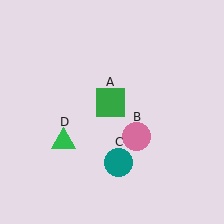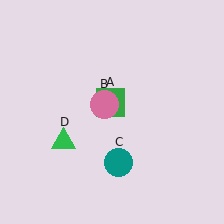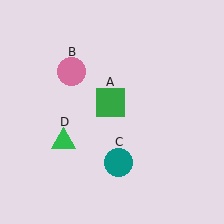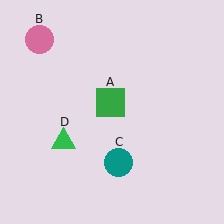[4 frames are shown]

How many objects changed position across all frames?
1 object changed position: pink circle (object B).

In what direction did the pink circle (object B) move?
The pink circle (object B) moved up and to the left.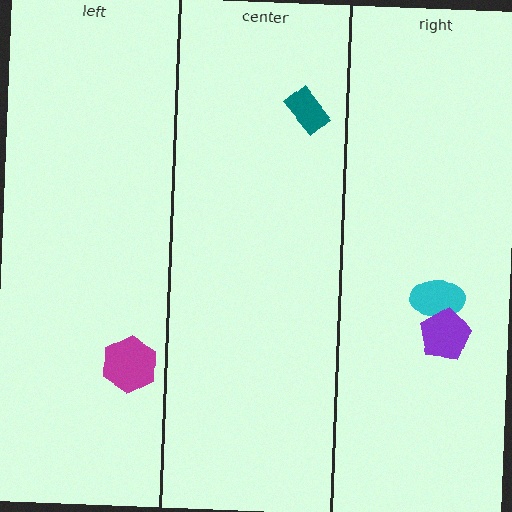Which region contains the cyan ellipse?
The right region.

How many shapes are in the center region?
1.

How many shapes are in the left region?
1.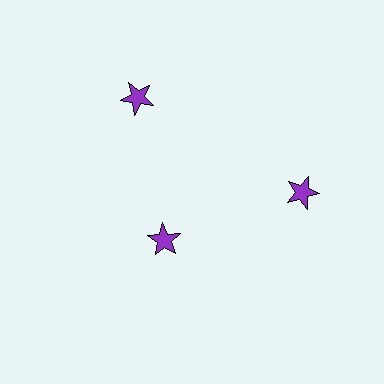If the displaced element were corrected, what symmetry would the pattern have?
It would have 3-fold rotational symmetry — the pattern would map onto itself every 120 degrees.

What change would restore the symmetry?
The symmetry would be restored by moving it outward, back onto the ring so that all 3 stars sit at equal angles and equal distance from the center.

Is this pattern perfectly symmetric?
No. The 3 purple stars are arranged in a ring, but one element near the 7 o'clock position is pulled inward toward the center, breaking the 3-fold rotational symmetry.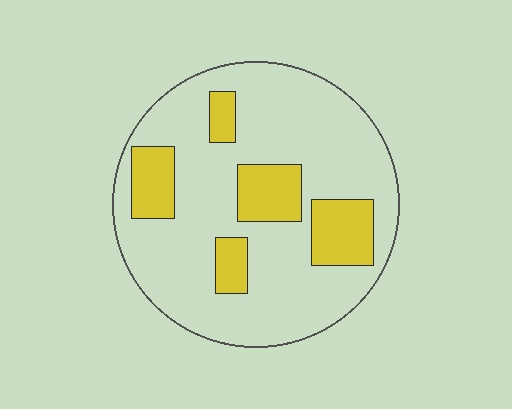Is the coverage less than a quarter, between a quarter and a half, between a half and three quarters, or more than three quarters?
Less than a quarter.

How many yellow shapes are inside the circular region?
5.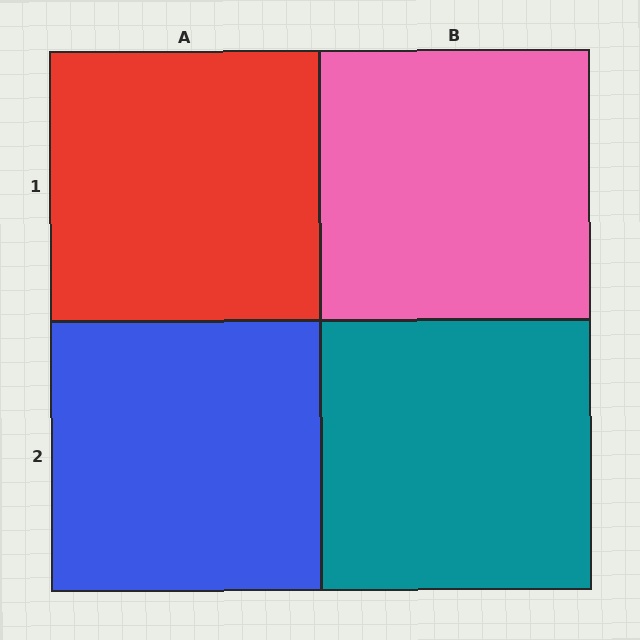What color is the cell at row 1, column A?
Red.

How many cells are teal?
1 cell is teal.